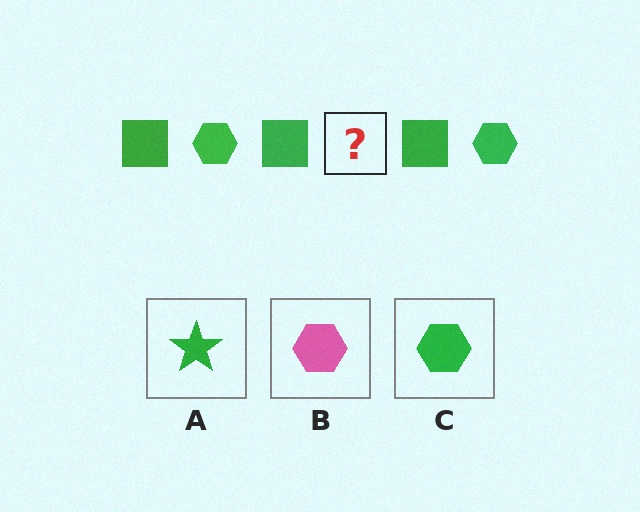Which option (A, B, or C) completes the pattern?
C.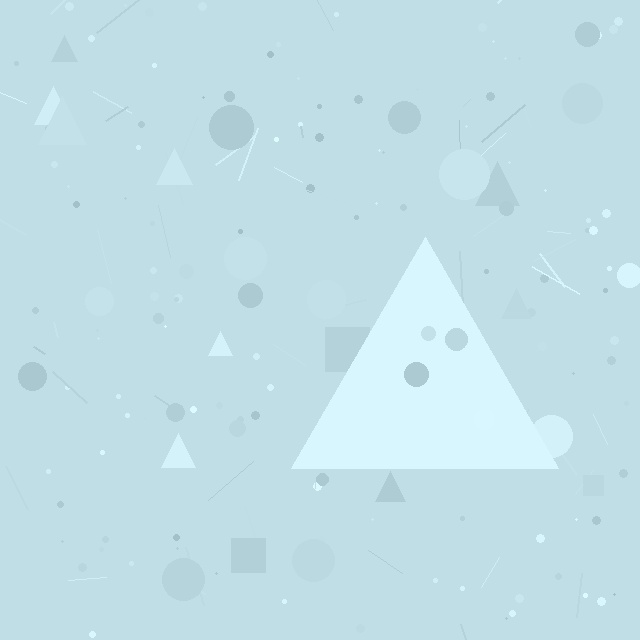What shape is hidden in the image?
A triangle is hidden in the image.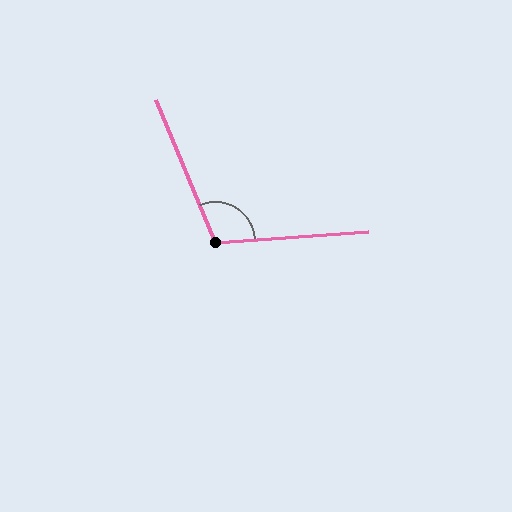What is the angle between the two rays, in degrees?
Approximately 109 degrees.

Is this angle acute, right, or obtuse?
It is obtuse.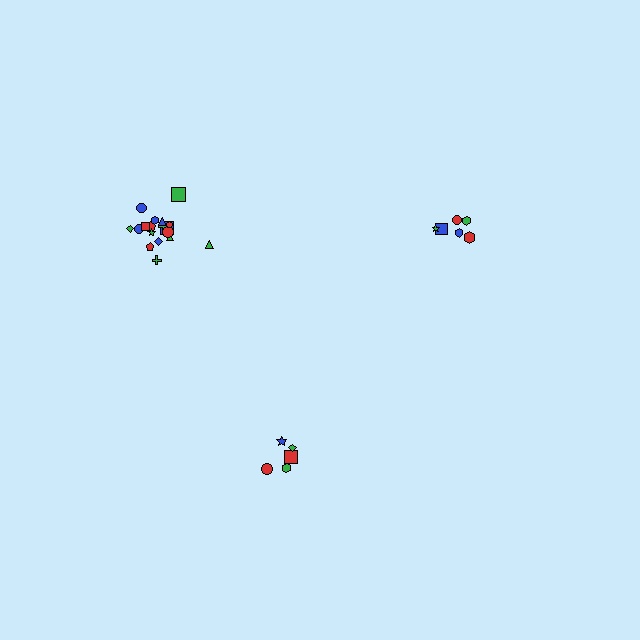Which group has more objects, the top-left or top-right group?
The top-left group.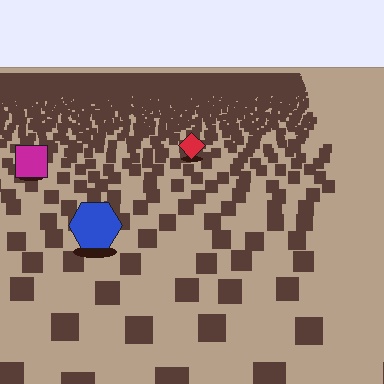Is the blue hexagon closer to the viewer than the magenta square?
Yes. The blue hexagon is closer — you can tell from the texture gradient: the ground texture is coarser near it.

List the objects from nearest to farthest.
From nearest to farthest: the blue hexagon, the magenta square, the red diamond.